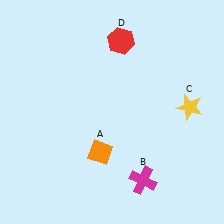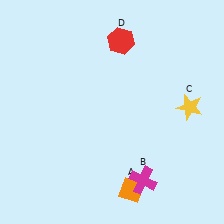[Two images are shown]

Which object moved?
The orange diamond (A) moved down.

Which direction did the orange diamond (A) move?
The orange diamond (A) moved down.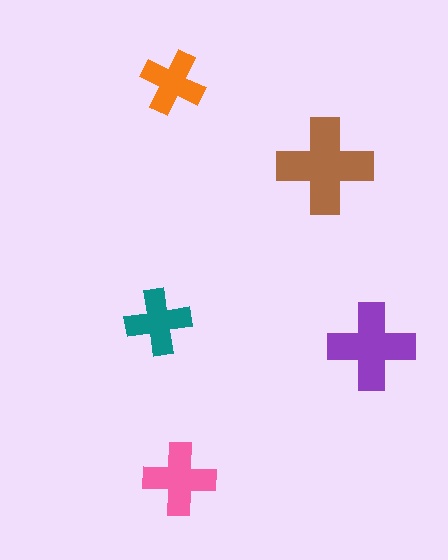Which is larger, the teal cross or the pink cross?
The pink one.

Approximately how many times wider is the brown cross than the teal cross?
About 1.5 times wider.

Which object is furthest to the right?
The purple cross is rightmost.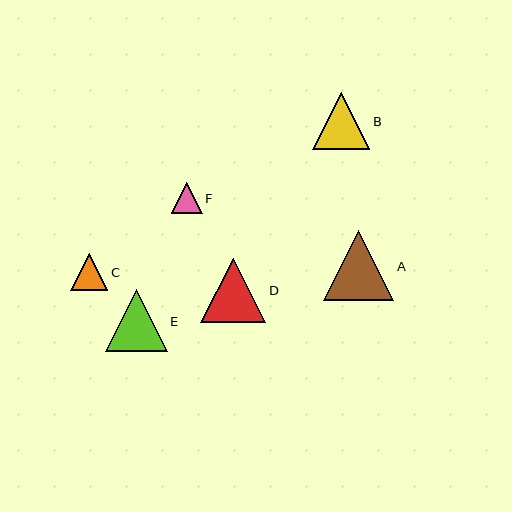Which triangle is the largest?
Triangle A is the largest with a size of approximately 70 pixels.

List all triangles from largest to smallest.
From largest to smallest: A, D, E, B, C, F.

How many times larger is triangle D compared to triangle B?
Triangle D is approximately 1.1 times the size of triangle B.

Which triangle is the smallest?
Triangle F is the smallest with a size of approximately 31 pixels.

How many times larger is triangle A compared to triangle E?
Triangle A is approximately 1.1 times the size of triangle E.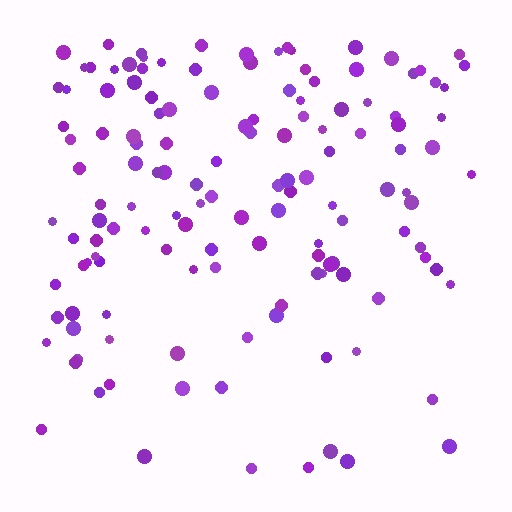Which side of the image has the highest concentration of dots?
The top.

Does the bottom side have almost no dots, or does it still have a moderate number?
Still a moderate number, just noticeably fewer than the top.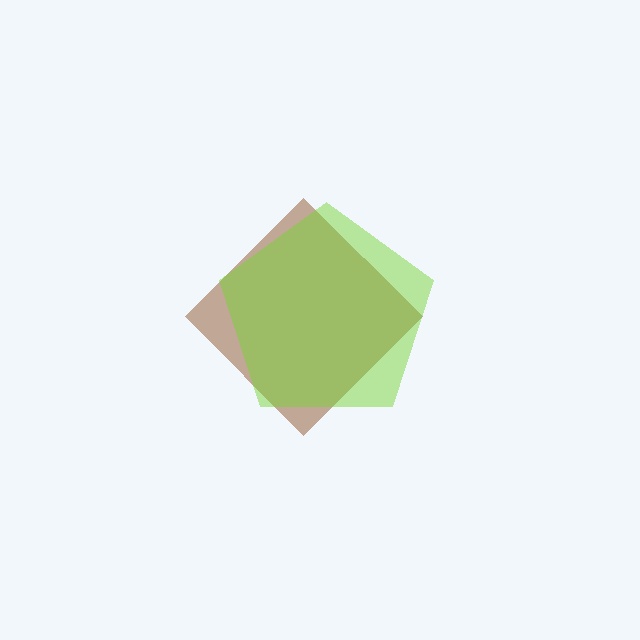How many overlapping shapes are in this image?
There are 2 overlapping shapes in the image.